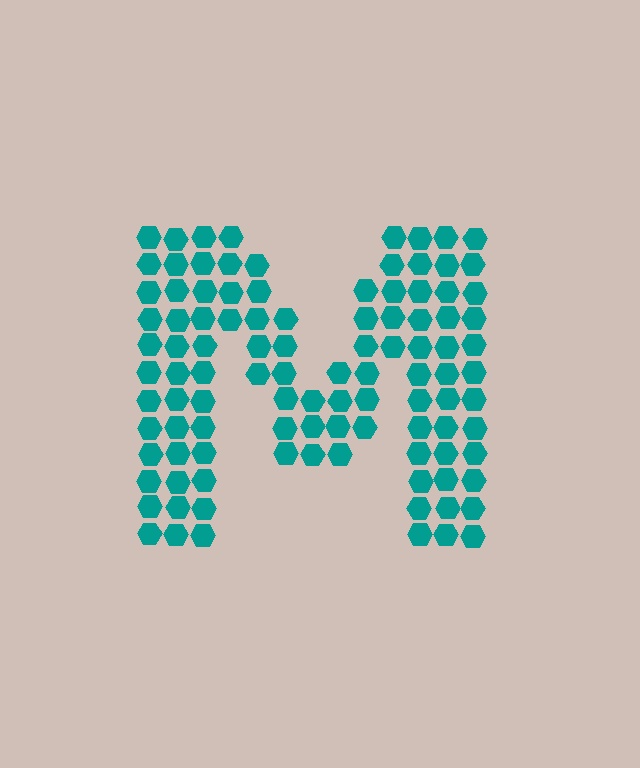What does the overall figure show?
The overall figure shows the letter M.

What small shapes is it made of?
It is made of small hexagons.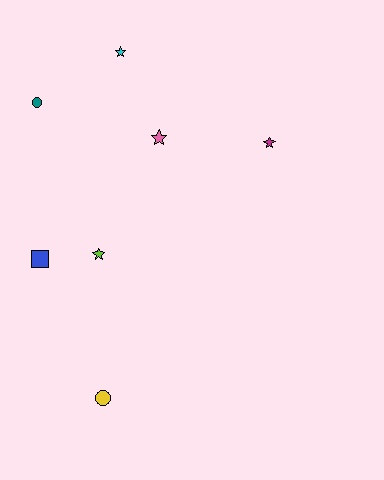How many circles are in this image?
There are 2 circles.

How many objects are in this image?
There are 7 objects.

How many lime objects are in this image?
There is 1 lime object.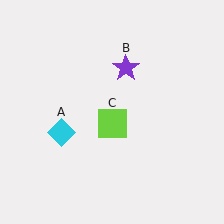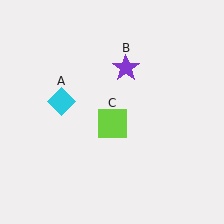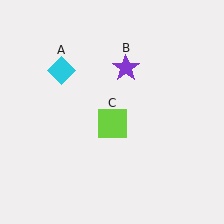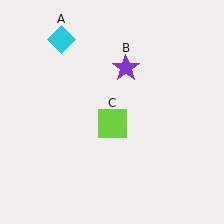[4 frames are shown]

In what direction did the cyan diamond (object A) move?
The cyan diamond (object A) moved up.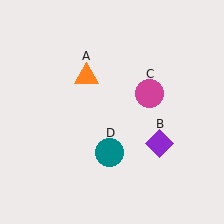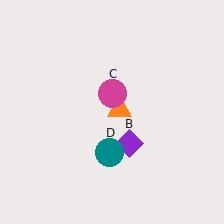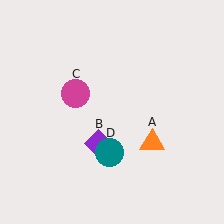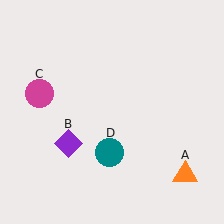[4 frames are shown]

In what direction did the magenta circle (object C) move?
The magenta circle (object C) moved left.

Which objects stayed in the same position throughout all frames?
Teal circle (object D) remained stationary.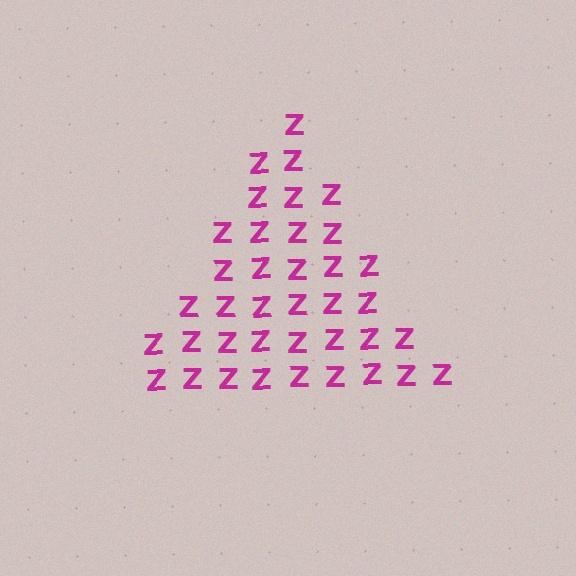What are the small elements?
The small elements are letter Z's.